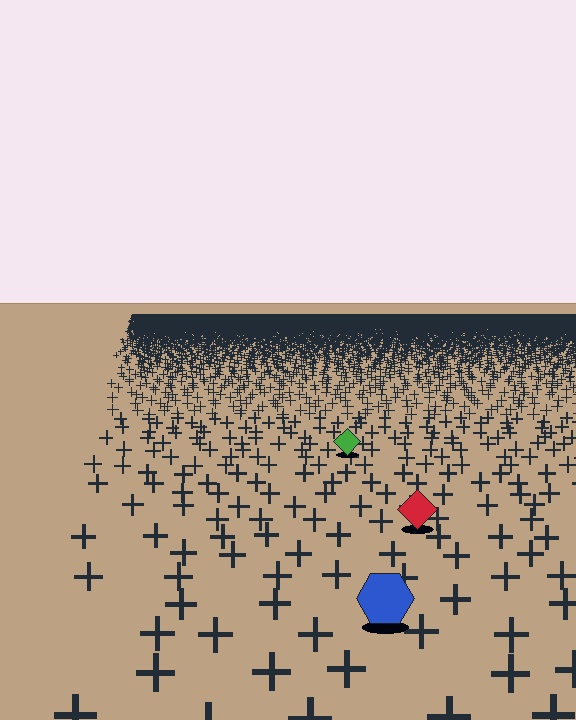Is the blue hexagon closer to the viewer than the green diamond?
Yes. The blue hexagon is closer — you can tell from the texture gradient: the ground texture is coarser near it.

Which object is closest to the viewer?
The blue hexagon is closest. The texture marks near it are larger and more spread out.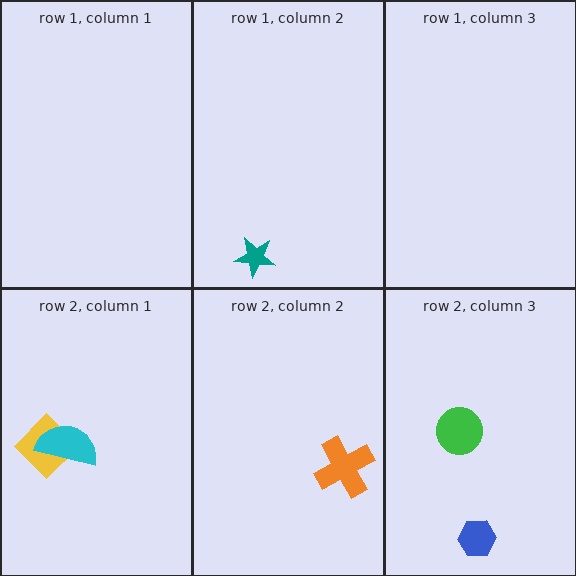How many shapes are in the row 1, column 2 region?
1.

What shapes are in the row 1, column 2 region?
The teal star.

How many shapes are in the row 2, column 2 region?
1.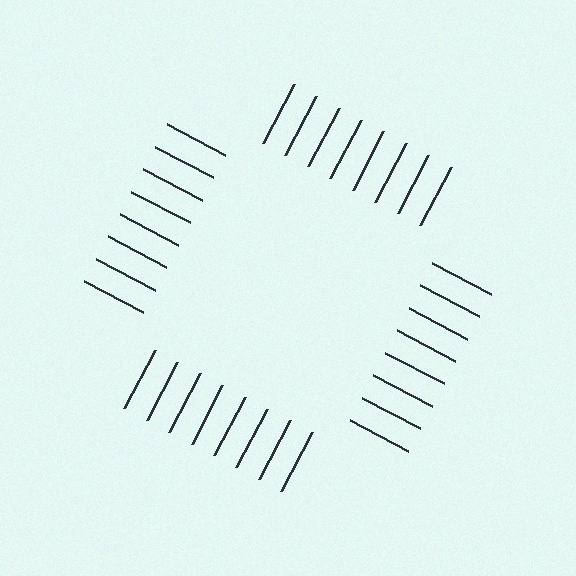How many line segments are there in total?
32 — 8 along each of the 4 edges.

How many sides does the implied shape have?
4 sides — the line-ends trace a square.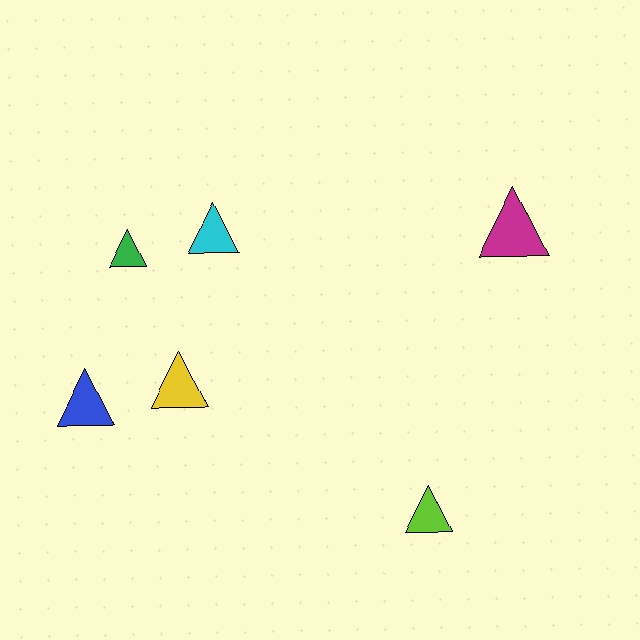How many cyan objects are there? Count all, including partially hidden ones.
There is 1 cyan object.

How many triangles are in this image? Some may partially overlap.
There are 6 triangles.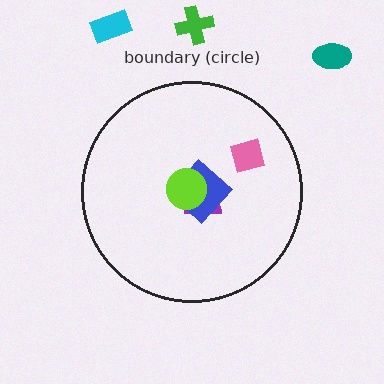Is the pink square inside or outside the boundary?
Inside.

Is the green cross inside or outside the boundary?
Outside.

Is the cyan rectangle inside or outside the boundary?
Outside.